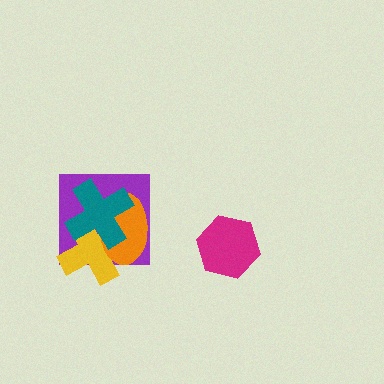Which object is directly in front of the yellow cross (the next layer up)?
The orange ellipse is directly in front of the yellow cross.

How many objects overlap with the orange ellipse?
3 objects overlap with the orange ellipse.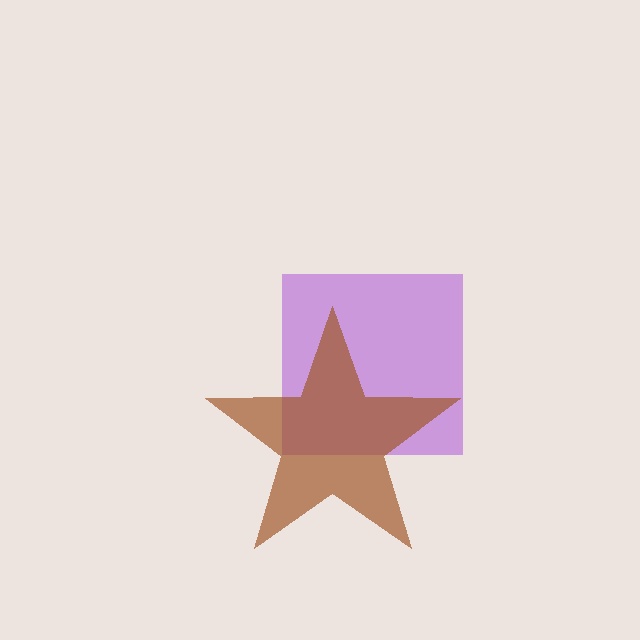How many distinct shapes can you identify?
There are 2 distinct shapes: a purple square, a brown star.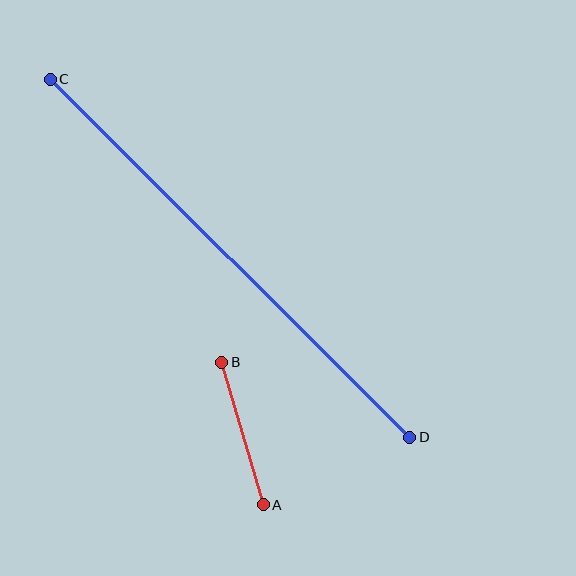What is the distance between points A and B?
The distance is approximately 148 pixels.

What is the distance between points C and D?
The distance is approximately 507 pixels.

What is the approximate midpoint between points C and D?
The midpoint is at approximately (230, 258) pixels.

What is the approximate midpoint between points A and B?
The midpoint is at approximately (243, 433) pixels.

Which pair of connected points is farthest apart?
Points C and D are farthest apart.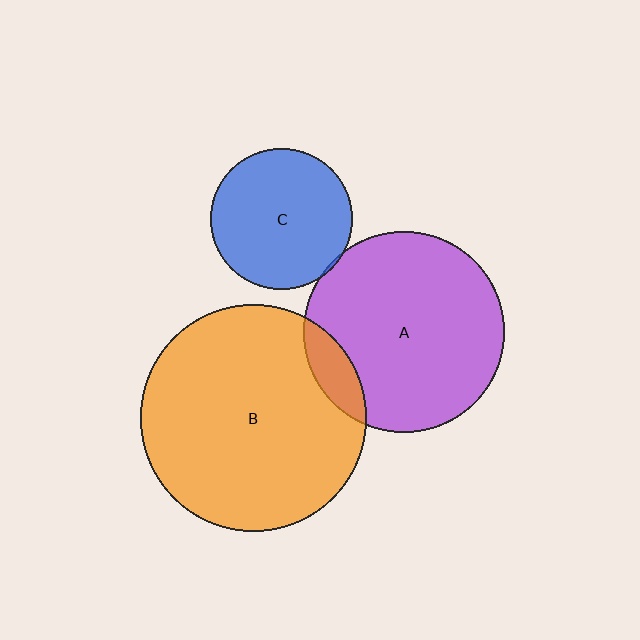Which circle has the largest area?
Circle B (orange).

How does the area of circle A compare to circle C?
Approximately 2.0 times.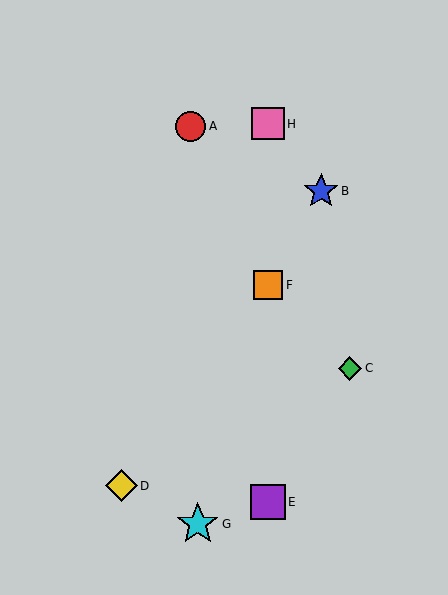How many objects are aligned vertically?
3 objects (E, F, H) are aligned vertically.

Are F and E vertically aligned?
Yes, both are at x≈268.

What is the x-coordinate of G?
Object G is at x≈198.